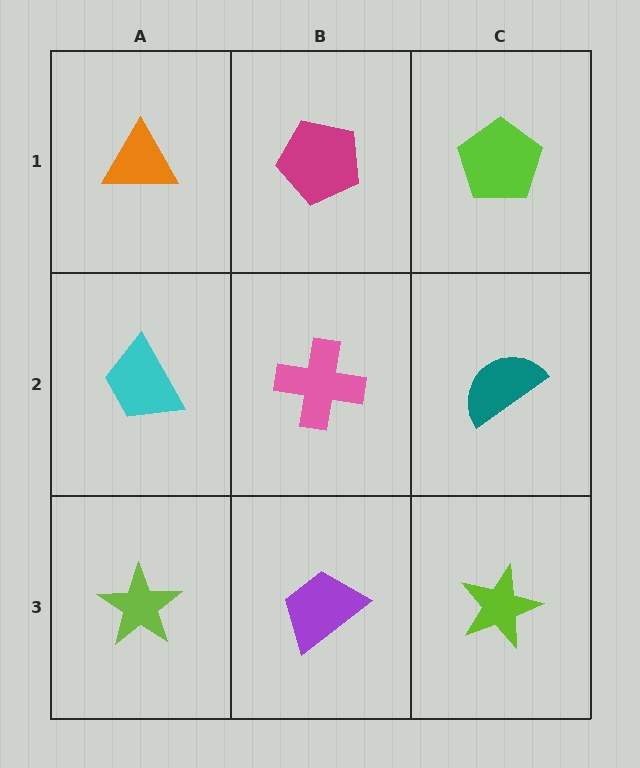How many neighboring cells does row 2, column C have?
3.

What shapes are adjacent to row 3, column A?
A cyan trapezoid (row 2, column A), a purple trapezoid (row 3, column B).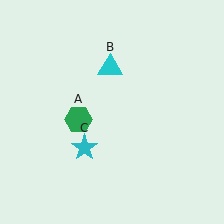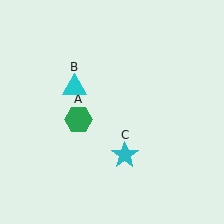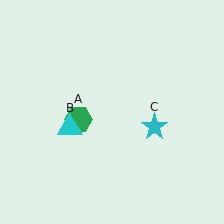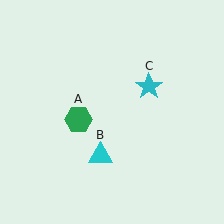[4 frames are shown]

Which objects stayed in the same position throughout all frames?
Green hexagon (object A) remained stationary.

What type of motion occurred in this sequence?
The cyan triangle (object B), cyan star (object C) rotated counterclockwise around the center of the scene.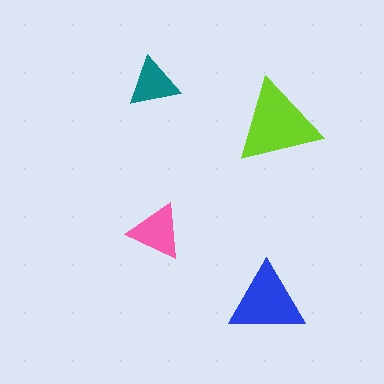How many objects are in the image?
There are 4 objects in the image.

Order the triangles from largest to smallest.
the lime one, the blue one, the pink one, the teal one.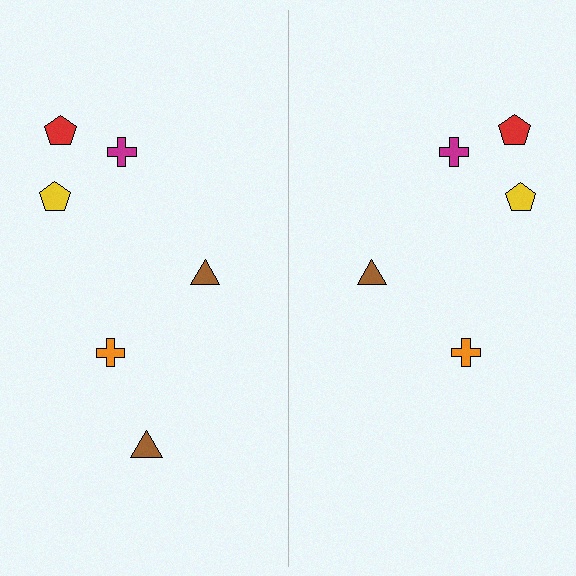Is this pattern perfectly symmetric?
No, the pattern is not perfectly symmetric. A brown triangle is missing from the right side.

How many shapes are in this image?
There are 11 shapes in this image.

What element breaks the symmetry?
A brown triangle is missing from the right side.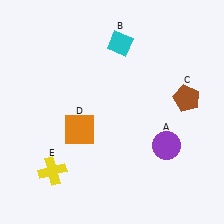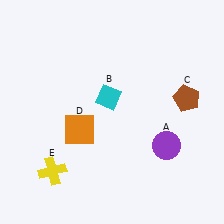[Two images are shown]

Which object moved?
The cyan diamond (B) moved down.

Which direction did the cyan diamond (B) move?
The cyan diamond (B) moved down.